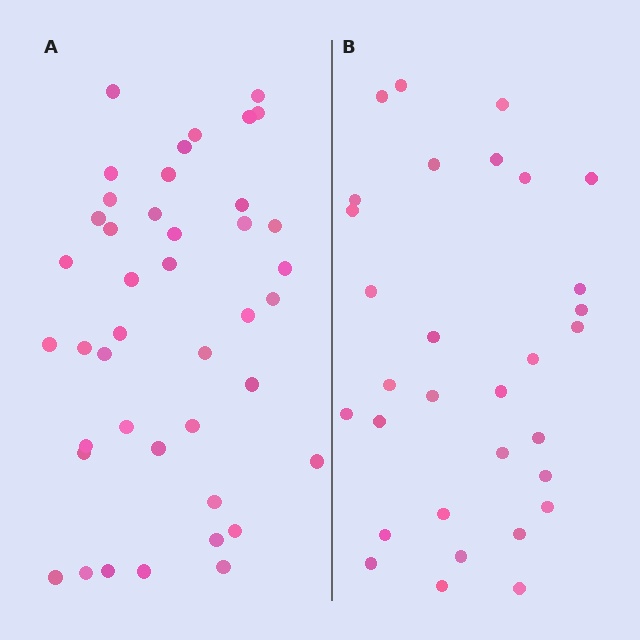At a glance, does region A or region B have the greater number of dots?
Region A (the left region) has more dots.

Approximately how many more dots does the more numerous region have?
Region A has roughly 12 or so more dots than region B.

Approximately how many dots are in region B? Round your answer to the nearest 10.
About 30 dots. (The exact count is 31, which rounds to 30.)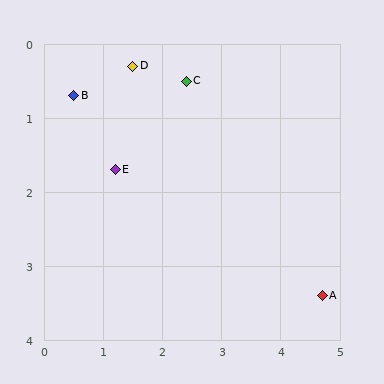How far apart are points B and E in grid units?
Points B and E are about 1.2 grid units apart.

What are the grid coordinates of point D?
Point D is at approximately (1.5, 0.3).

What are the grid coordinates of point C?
Point C is at approximately (2.4, 0.5).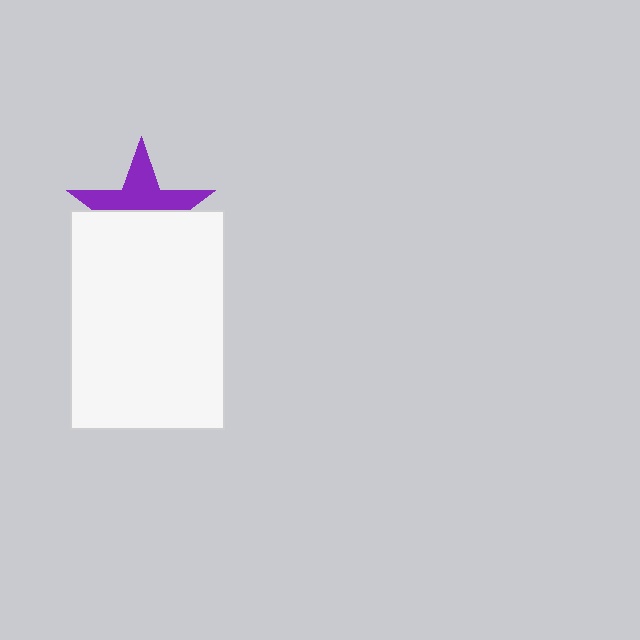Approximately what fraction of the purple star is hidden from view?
Roughly 52% of the purple star is hidden behind the white rectangle.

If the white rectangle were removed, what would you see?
You would see the complete purple star.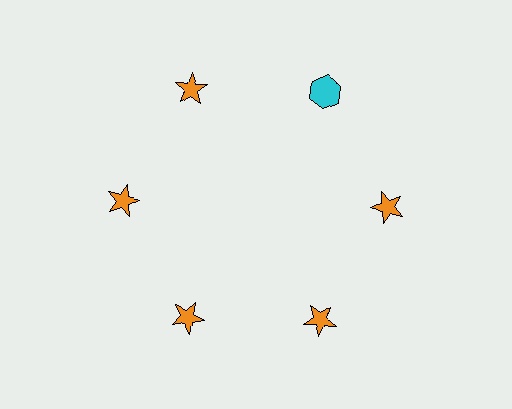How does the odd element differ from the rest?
It differs in both color (cyan instead of orange) and shape (hexagon instead of star).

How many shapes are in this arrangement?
There are 6 shapes arranged in a ring pattern.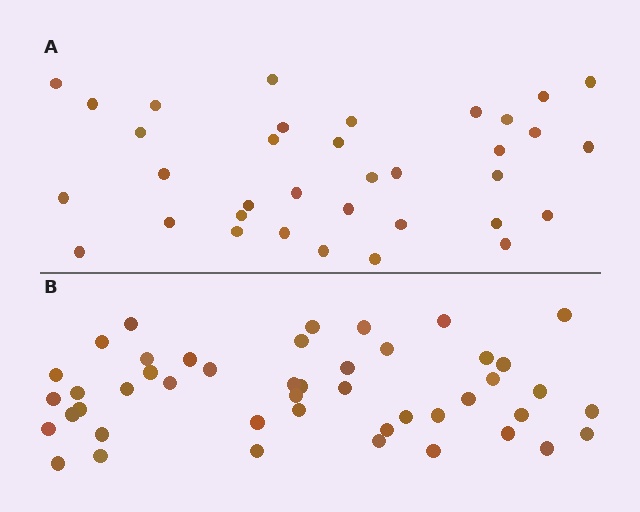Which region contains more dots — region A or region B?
Region B (the bottom region) has more dots.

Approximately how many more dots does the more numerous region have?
Region B has roughly 12 or so more dots than region A.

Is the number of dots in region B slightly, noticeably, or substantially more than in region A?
Region B has noticeably more, but not dramatically so. The ratio is roughly 1.3 to 1.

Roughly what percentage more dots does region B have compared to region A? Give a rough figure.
About 30% more.